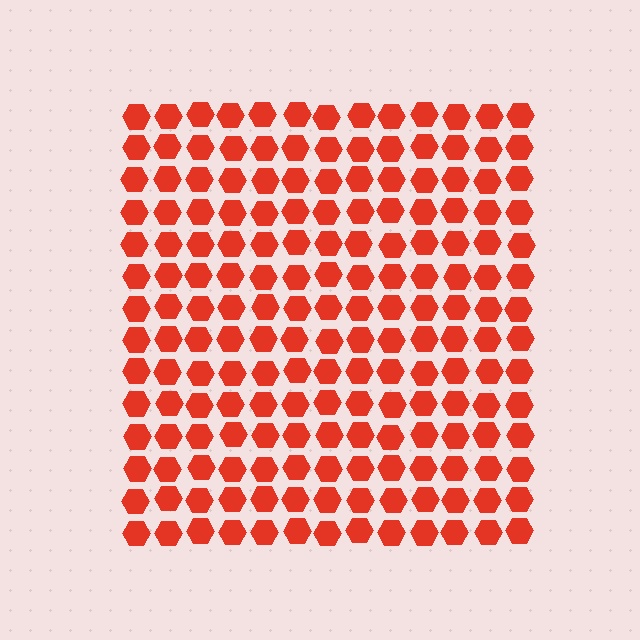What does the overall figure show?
The overall figure shows a square.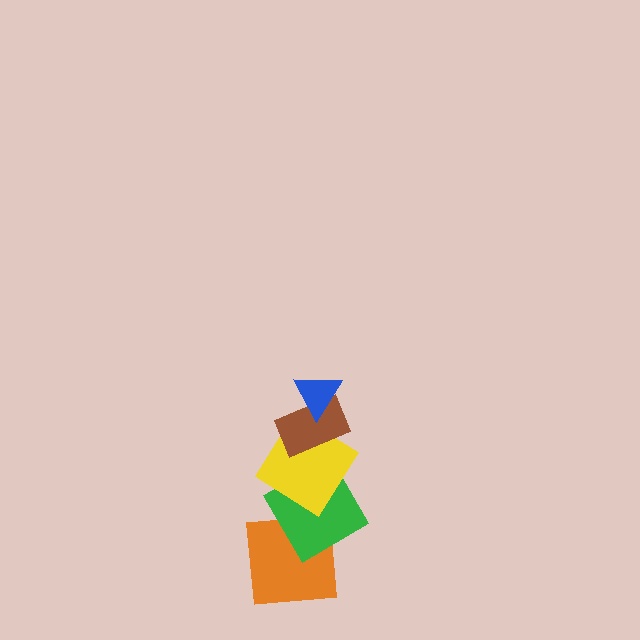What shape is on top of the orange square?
The green square is on top of the orange square.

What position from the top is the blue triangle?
The blue triangle is 1st from the top.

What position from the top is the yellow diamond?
The yellow diamond is 3rd from the top.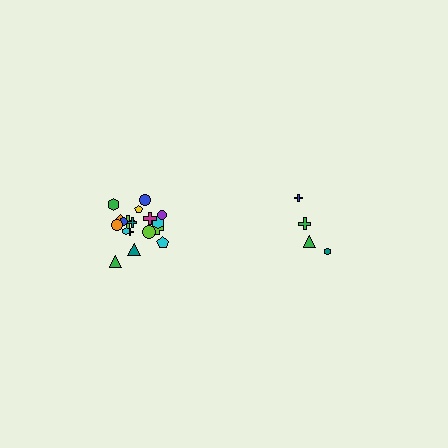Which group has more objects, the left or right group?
The left group.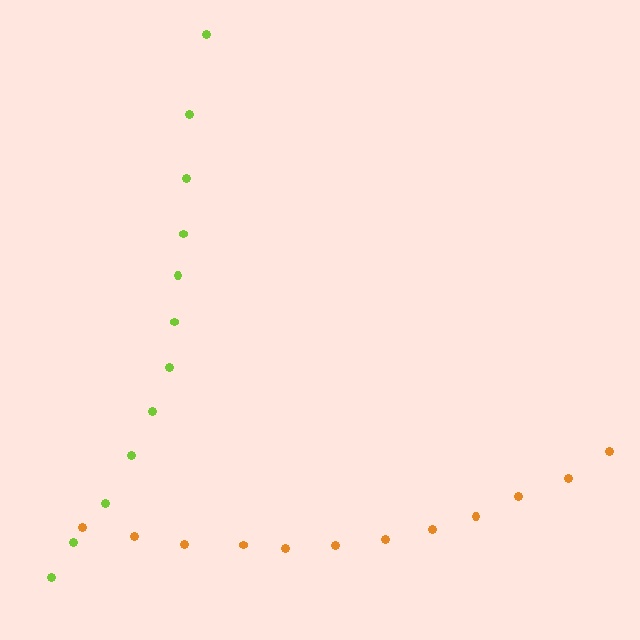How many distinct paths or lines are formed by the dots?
There are 2 distinct paths.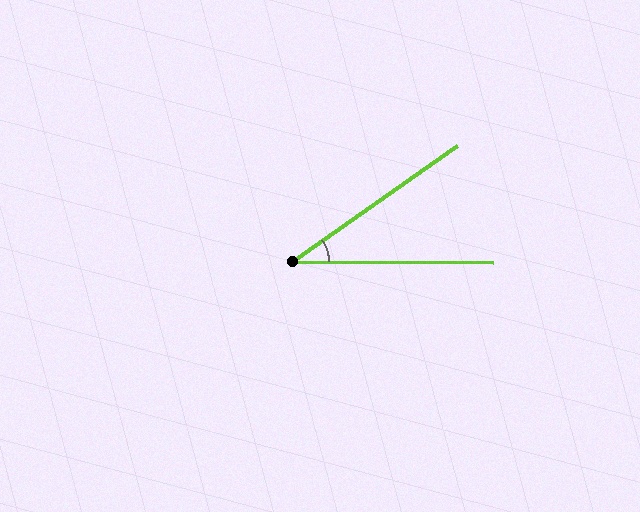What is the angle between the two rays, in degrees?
Approximately 36 degrees.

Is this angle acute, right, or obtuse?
It is acute.